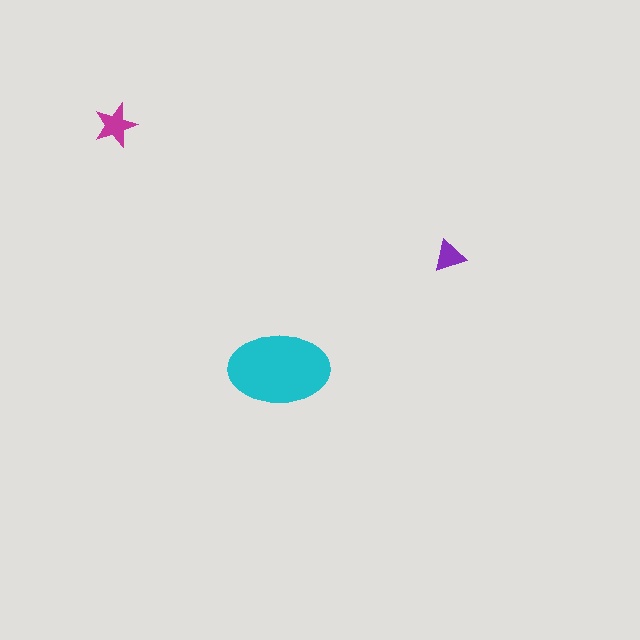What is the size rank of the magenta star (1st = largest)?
2nd.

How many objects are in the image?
There are 3 objects in the image.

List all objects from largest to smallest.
The cyan ellipse, the magenta star, the purple triangle.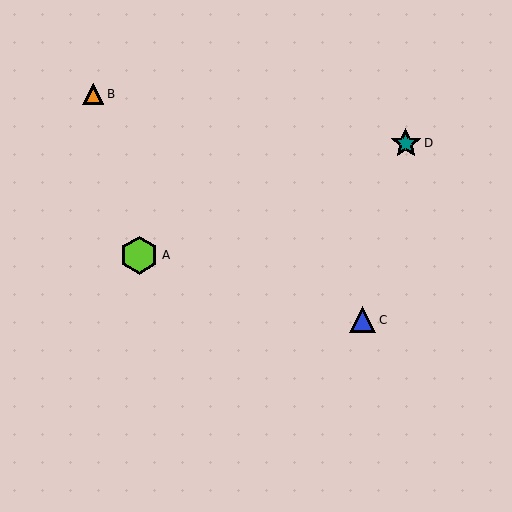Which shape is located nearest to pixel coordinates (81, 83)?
The orange triangle (labeled B) at (93, 94) is nearest to that location.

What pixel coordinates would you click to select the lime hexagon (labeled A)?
Click at (139, 255) to select the lime hexagon A.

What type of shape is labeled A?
Shape A is a lime hexagon.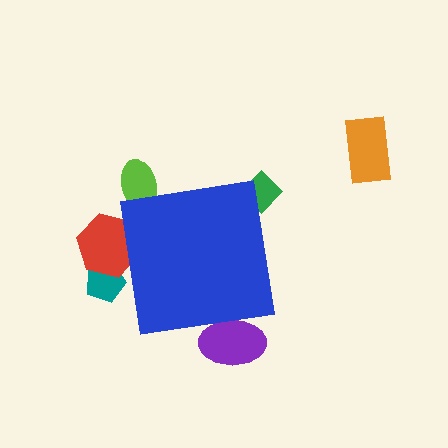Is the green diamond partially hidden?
Yes, the green diamond is partially hidden behind the blue square.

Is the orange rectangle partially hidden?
No, the orange rectangle is fully visible.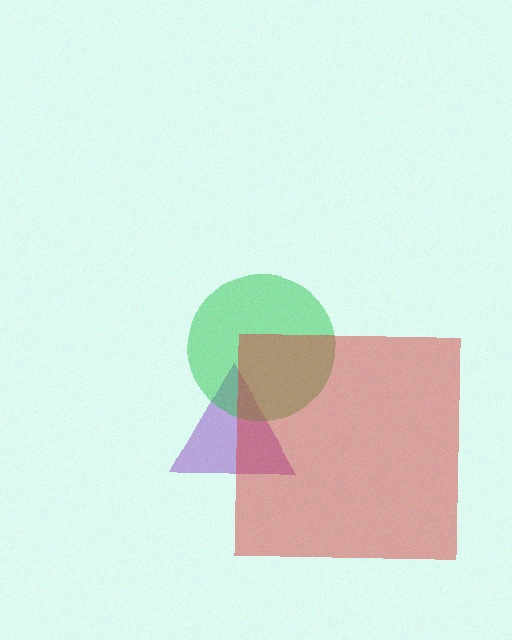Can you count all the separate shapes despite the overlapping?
Yes, there are 3 separate shapes.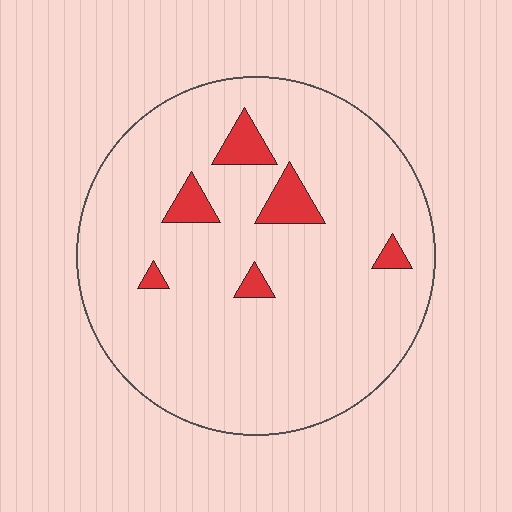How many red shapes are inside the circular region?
6.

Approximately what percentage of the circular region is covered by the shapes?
Approximately 10%.